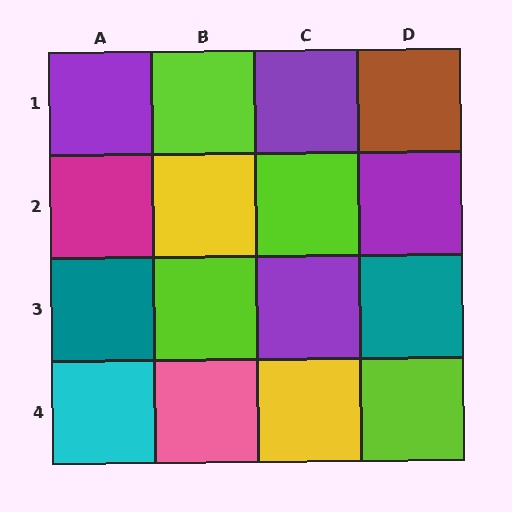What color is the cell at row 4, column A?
Cyan.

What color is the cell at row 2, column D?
Purple.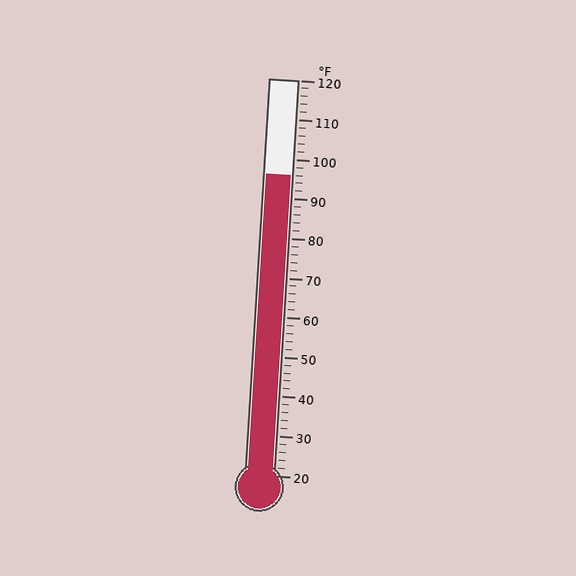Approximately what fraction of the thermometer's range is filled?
The thermometer is filled to approximately 75% of its range.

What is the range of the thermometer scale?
The thermometer scale ranges from 20°F to 120°F.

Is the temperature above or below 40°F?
The temperature is above 40°F.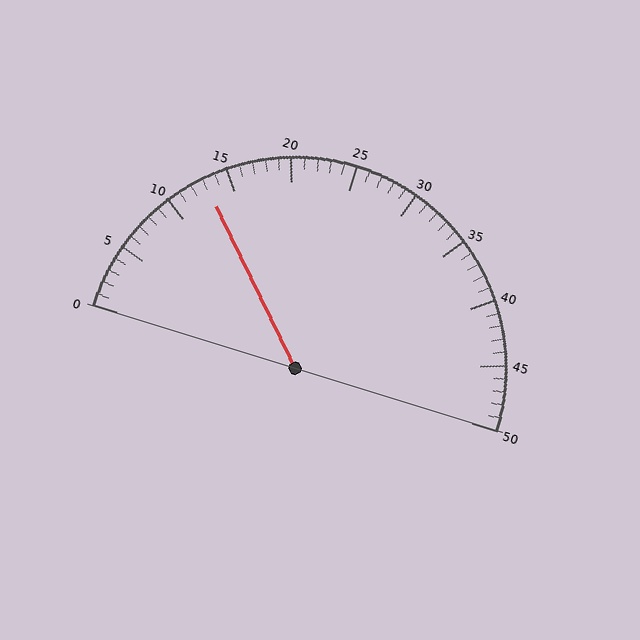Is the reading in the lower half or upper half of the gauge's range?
The reading is in the lower half of the range (0 to 50).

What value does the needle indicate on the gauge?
The needle indicates approximately 13.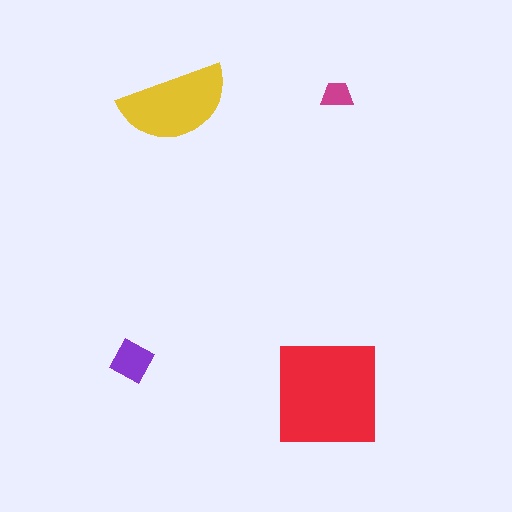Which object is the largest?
The red square.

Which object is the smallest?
The magenta trapezoid.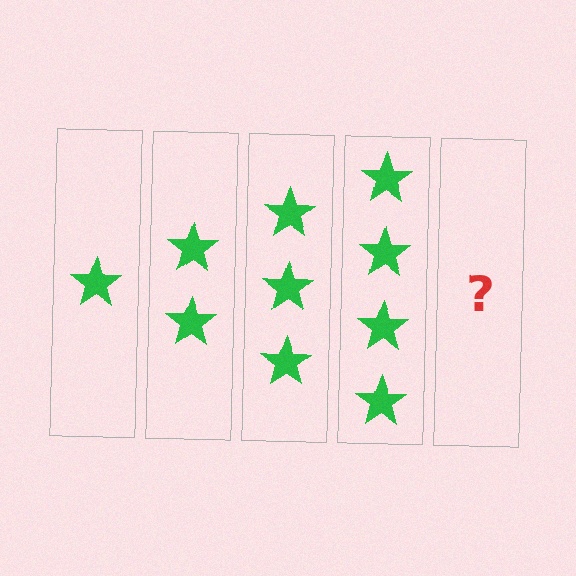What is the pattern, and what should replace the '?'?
The pattern is that each step adds one more star. The '?' should be 5 stars.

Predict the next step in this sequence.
The next step is 5 stars.